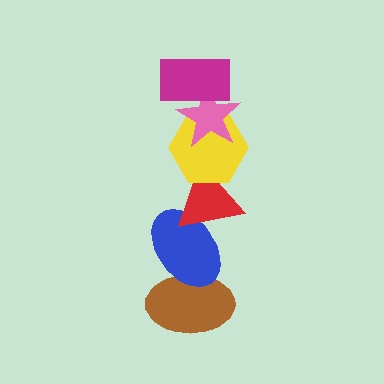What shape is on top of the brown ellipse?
The blue ellipse is on top of the brown ellipse.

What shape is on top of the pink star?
The magenta rectangle is on top of the pink star.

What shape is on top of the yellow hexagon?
The pink star is on top of the yellow hexagon.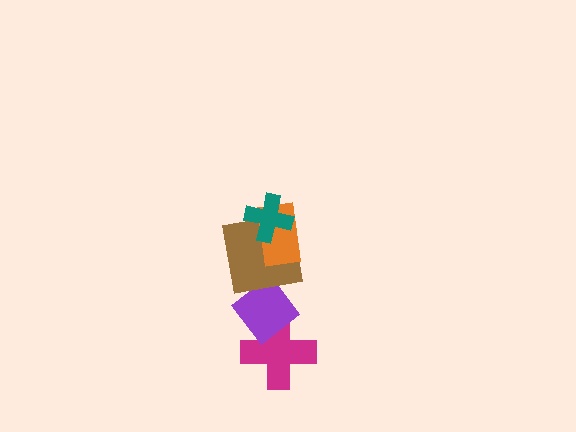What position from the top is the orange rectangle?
The orange rectangle is 2nd from the top.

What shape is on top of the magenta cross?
The purple diamond is on top of the magenta cross.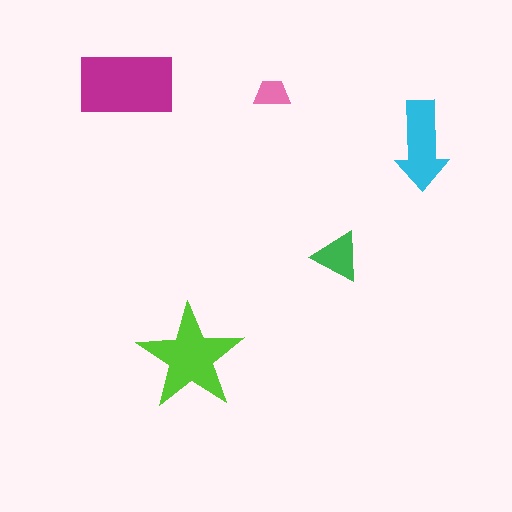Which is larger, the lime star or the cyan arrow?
The lime star.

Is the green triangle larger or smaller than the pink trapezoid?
Larger.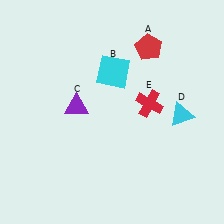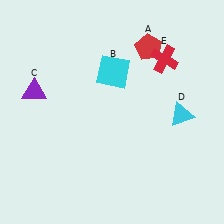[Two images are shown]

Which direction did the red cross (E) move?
The red cross (E) moved up.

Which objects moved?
The objects that moved are: the purple triangle (C), the red cross (E).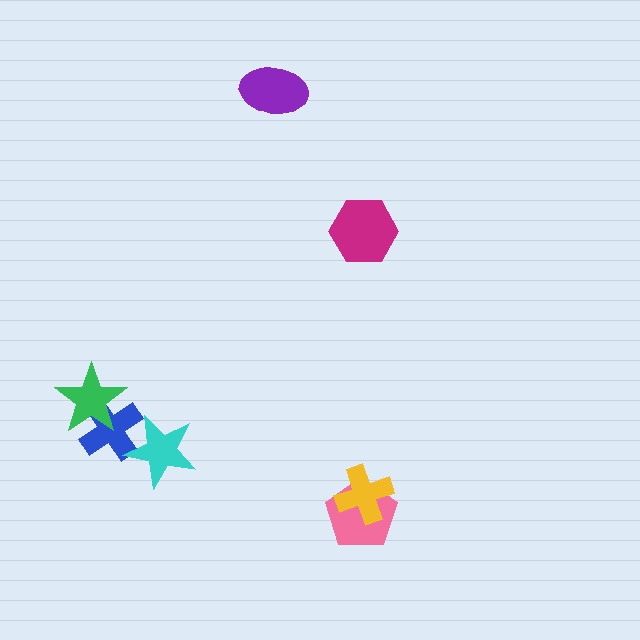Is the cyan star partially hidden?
No, no other shape covers it.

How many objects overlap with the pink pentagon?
1 object overlaps with the pink pentagon.